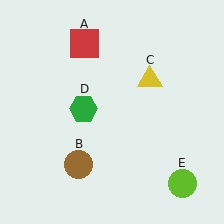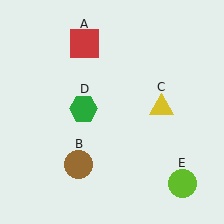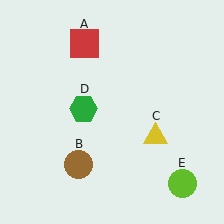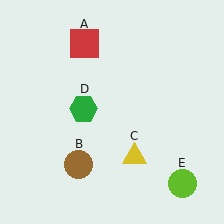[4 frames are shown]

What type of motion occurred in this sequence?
The yellow triangle (object C) rotated clockwise around the center of the scene.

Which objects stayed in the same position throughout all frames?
Red square (object A) and brown circle (object B) and green hexagon (object D) and lime circle (object E) remained stationary.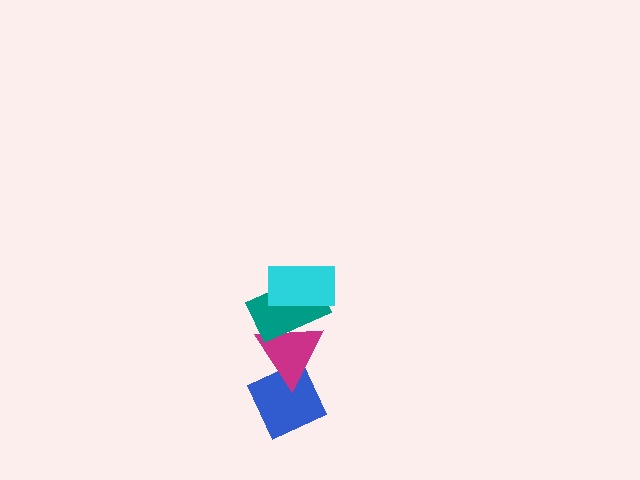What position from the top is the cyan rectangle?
The cyan rectangle is 1st from the top.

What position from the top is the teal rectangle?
The teal rectangle is 2nd from the top.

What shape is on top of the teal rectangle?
The cyan rectangle is on top of the teal rectangle.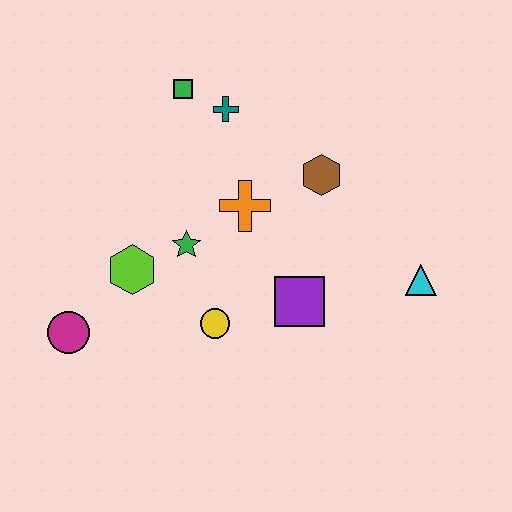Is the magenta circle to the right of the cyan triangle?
No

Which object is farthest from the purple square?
The green square is farthest from the purple square.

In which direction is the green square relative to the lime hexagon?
The green square is above the lime hexagon.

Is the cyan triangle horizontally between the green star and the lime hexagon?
No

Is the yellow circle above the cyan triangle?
No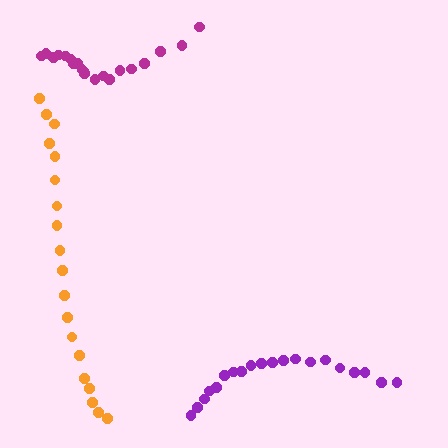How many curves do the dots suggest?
There are 3 distinct paths.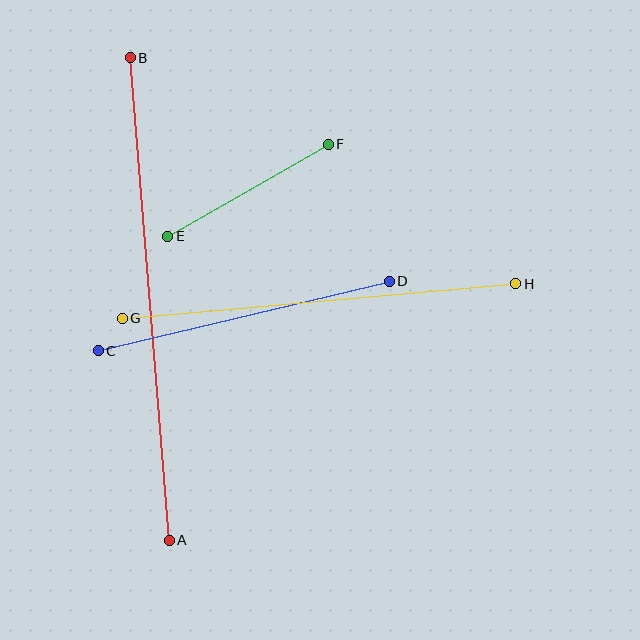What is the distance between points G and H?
The distance is approximately 395 pixels.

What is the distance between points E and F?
The distance is approximately 185 pixels.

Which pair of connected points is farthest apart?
Points A and B are farthest apart.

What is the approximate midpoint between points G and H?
The midpoint is at approximately (319, 301) pixels.